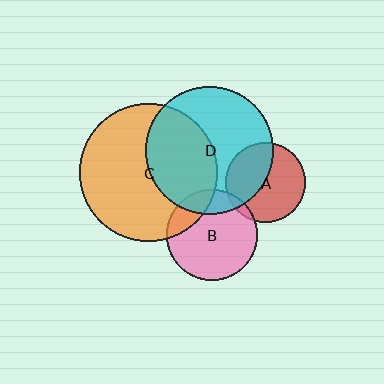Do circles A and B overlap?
Yes.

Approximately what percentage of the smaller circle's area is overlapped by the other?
Approximately 5%.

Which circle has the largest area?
Circle C (orange).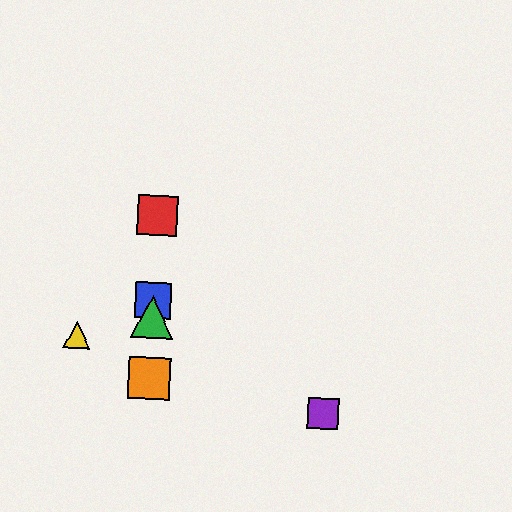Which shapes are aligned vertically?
The red square, the blue square, the green triangle, the orange square are aligned vertically.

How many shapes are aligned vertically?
4 shapes (the red square, the blue square, the green triangle, the orange square) are aligned vertically.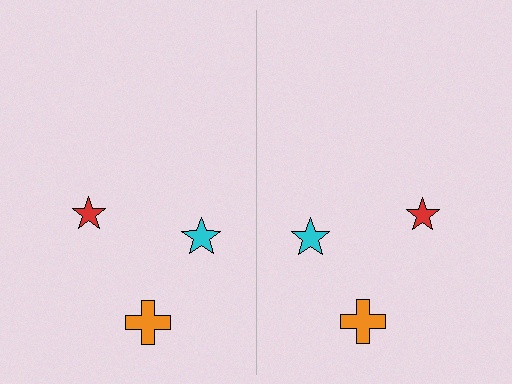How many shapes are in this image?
There are 6 shapes in this image.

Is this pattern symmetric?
Yes, this pattern has bilateral (reflection) symmetry.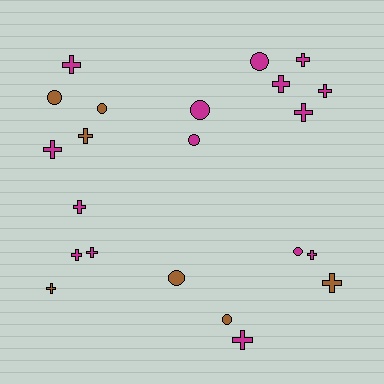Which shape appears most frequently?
Cross, with 14 objects.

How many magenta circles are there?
There are 4 magenta circles.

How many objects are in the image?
There are 22 objects.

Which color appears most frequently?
Magenta, with 15 objects.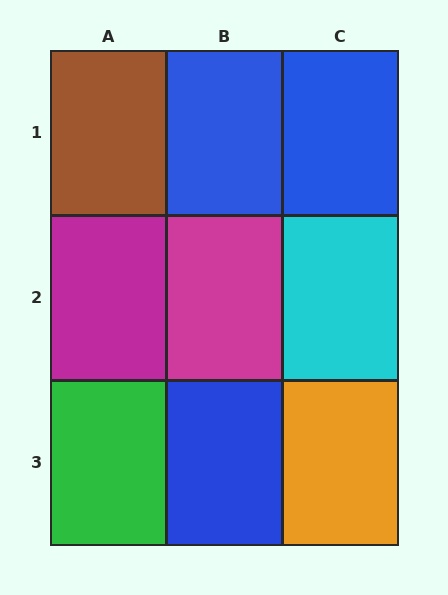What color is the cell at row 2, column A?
Magenta.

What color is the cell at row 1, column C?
Blue.